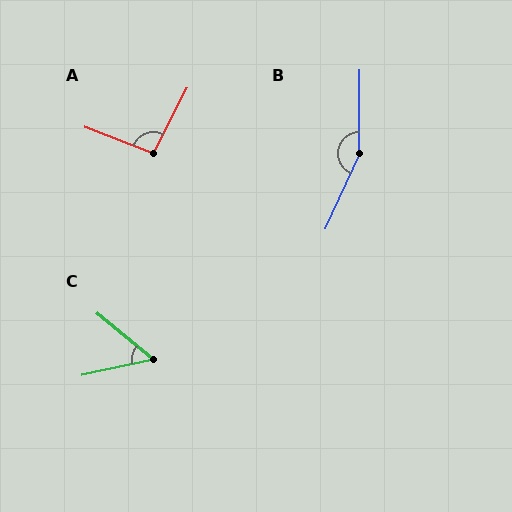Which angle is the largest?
B, at approximately 156 degrees.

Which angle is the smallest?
C, at approximately 51 degrees.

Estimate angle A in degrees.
Approximately 97 degrees.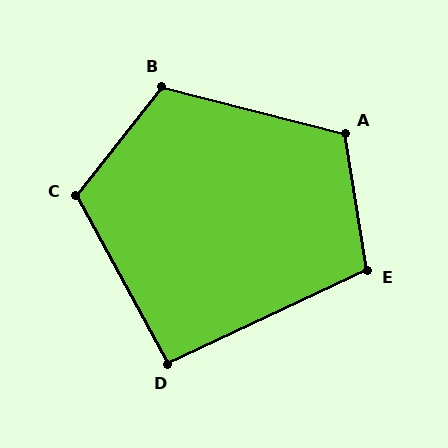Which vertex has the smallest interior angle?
D, at approximately 94 degrees.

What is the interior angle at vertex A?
Approximately 114 degrees (obtuse).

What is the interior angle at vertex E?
Approximately 106 degrees (obtuse).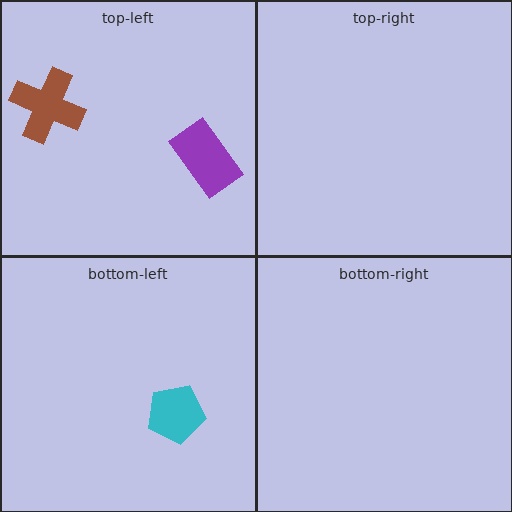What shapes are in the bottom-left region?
The cyan pentagon.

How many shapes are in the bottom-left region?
1.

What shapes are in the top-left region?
The purple rectangle, the brown cross.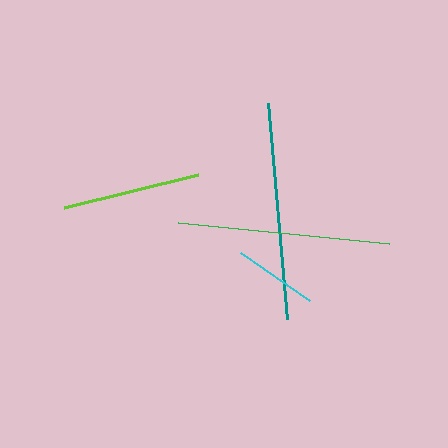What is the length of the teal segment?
The teal segment is approximately 217 pixels long.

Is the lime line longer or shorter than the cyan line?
The lime line is longer than the cyan line.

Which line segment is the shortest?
The cyan line is the shortest at approximately 84 pixels.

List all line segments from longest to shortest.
From longest to shortest: teal, green, lime, cyan.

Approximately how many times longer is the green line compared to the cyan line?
The green line is approximately 2.5 times the length of the cyan line.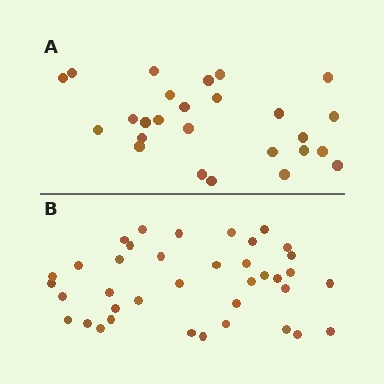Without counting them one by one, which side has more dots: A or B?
Region B (the bottom region) has more dots.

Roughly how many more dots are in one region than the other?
Region B has roughly 12 or so more dots than region A.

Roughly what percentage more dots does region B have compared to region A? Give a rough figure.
About 45% more.